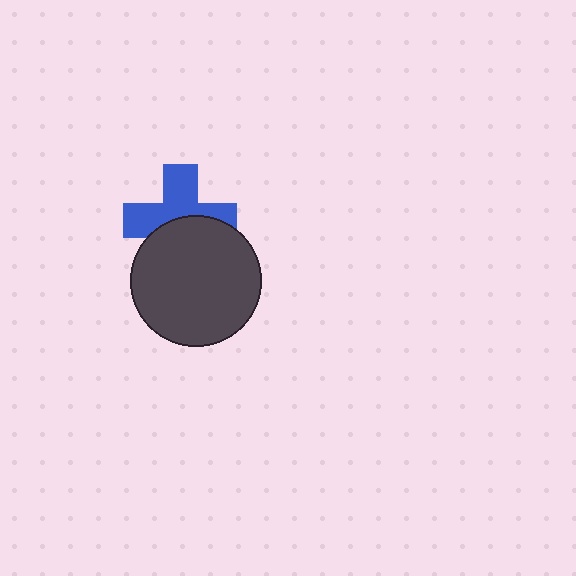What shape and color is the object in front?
The object in front is a dark gray circle.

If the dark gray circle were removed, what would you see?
You would see the complete blue cross.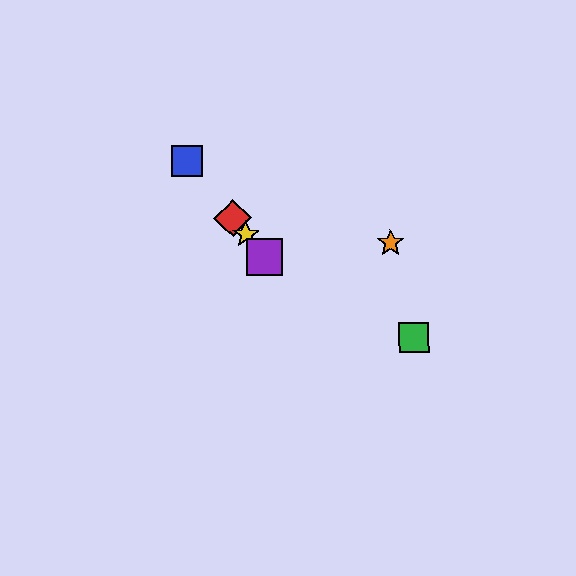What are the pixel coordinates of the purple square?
The purple square is at (264, 257).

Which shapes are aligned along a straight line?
The red diamond, the blue square, the yellow star, the purple square are aligned along a straight line.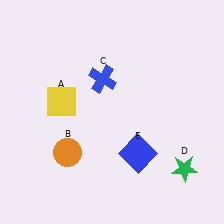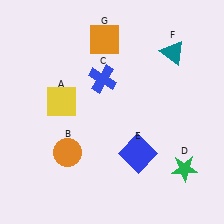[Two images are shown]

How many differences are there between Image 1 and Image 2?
There are 2 differences between the two images.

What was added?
A teal triangle (F), an orange square (G) were added in Image 2.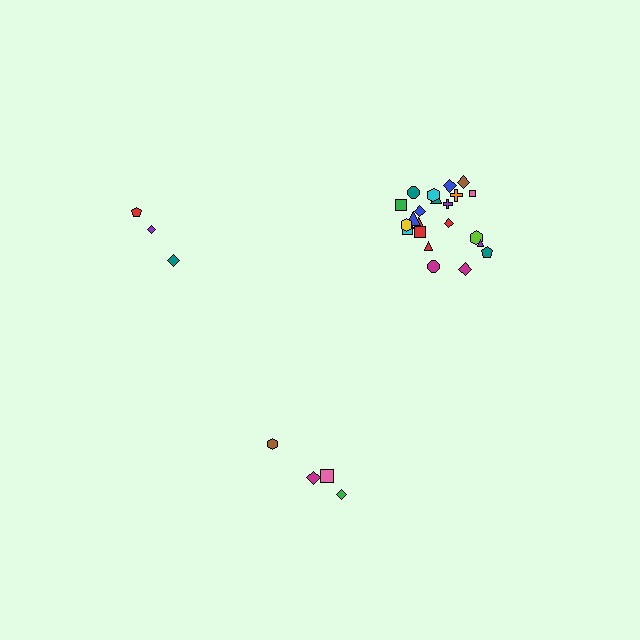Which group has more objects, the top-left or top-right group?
The top-right group.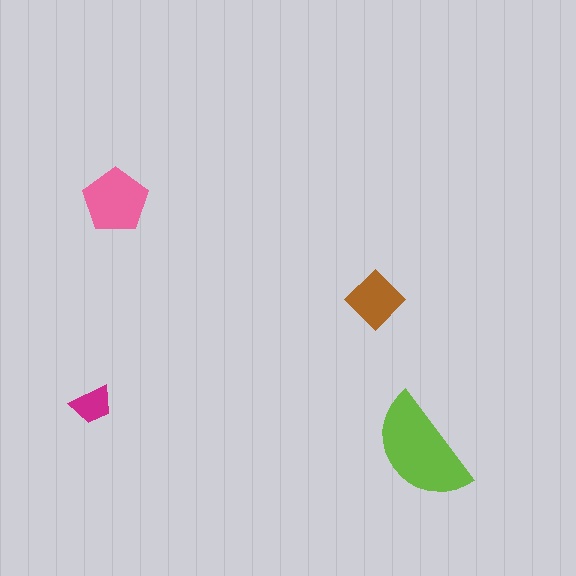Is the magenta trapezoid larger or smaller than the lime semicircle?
Smaller.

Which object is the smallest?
The magenta trapezoid.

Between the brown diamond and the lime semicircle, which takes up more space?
The lime semicircle.